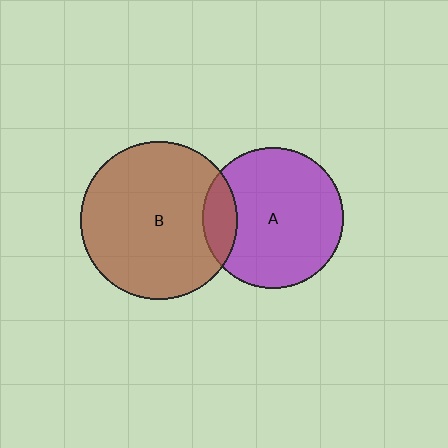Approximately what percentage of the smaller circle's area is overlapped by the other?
Approximately 15%.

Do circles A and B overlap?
Yes.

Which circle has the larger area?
Circle B (brown).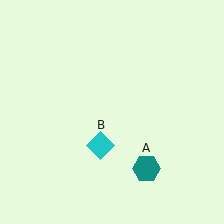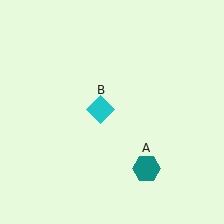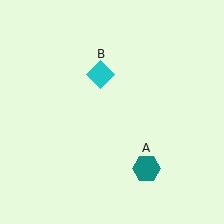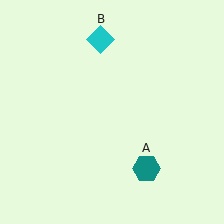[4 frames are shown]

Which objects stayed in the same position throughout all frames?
Teal hexagon (object A) remained stationary.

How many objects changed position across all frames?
1 object changed position: cyan diamond (object B).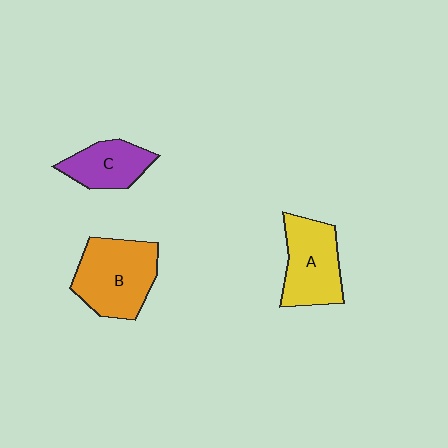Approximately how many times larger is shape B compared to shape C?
Approximately 1.6 times.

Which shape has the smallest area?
Shape C (purple).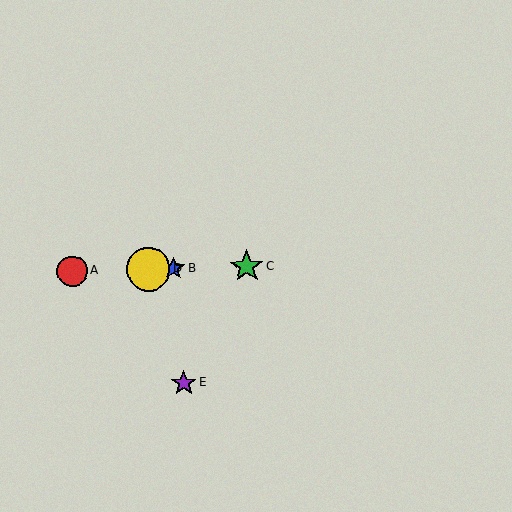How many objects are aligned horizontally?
4 objects (A, B, C, D) are aligned horizontally.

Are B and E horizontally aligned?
No, B is at y≈268 and E is at y≈383.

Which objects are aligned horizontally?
Objects A, B, C, D are aligned horizontally.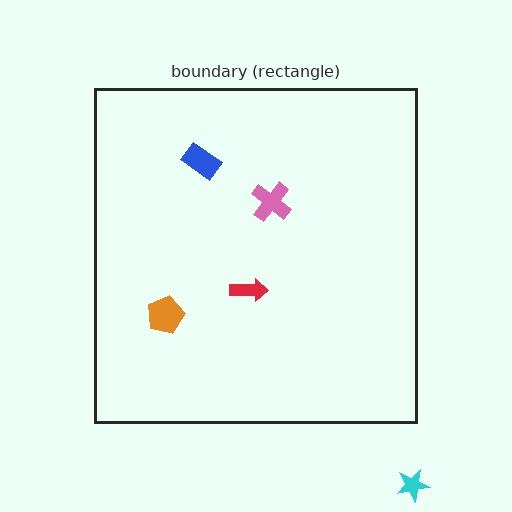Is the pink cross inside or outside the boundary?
Inside.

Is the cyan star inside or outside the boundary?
Outside.